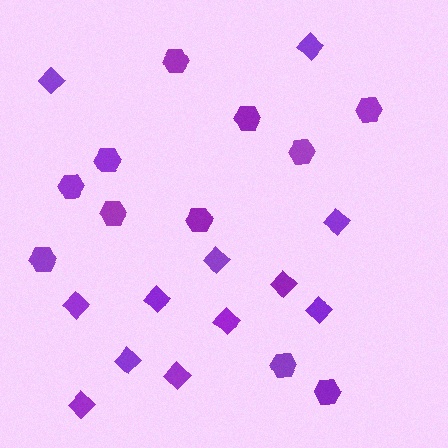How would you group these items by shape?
There are 2 groups: one group of diamonds (12) and one group of hexagons (11).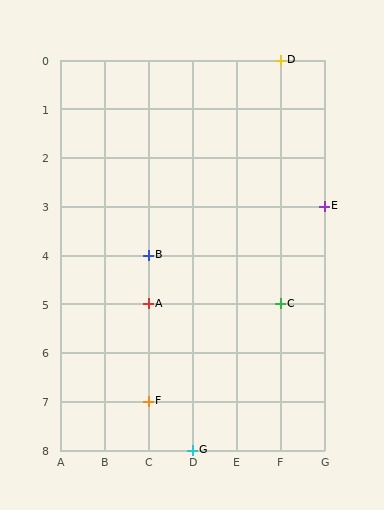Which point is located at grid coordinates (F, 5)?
Point C is at (F, 5).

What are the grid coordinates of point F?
Point F is at grid coordinates (C, 7).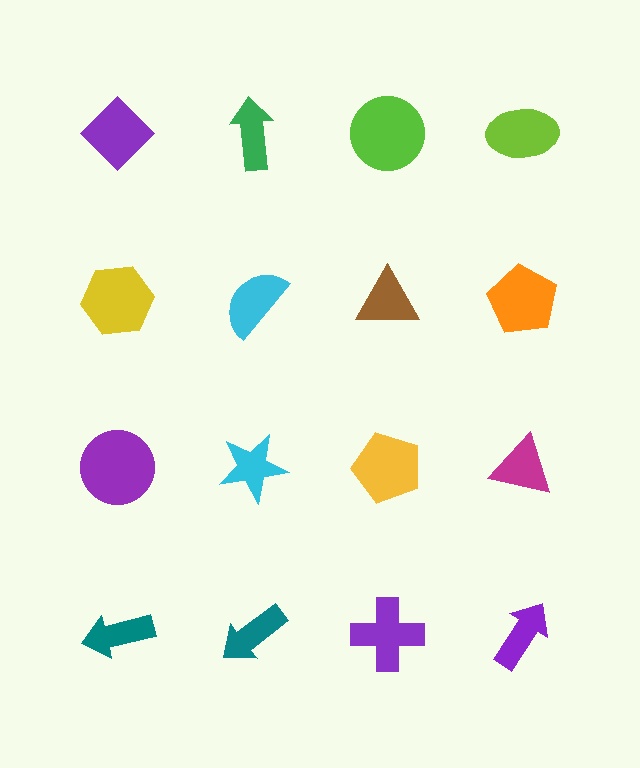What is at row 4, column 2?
A teal arrow.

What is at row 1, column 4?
A lime ellipse.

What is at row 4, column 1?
A teal arrow.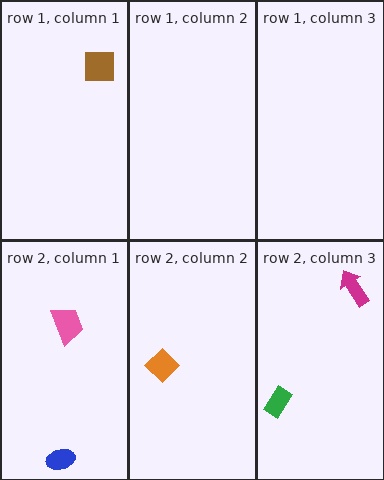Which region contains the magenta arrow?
The row 2, column 3 region.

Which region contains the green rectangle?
The row 2, column 3 region.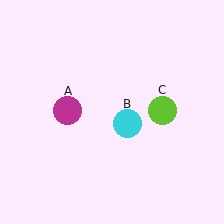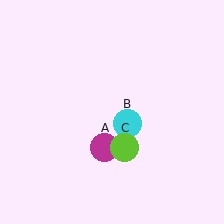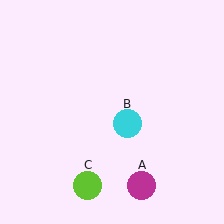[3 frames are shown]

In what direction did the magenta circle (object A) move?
The magenta circle (object A) moved down and to the right.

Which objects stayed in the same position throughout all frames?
Cyan circle (object B) remained stationary.